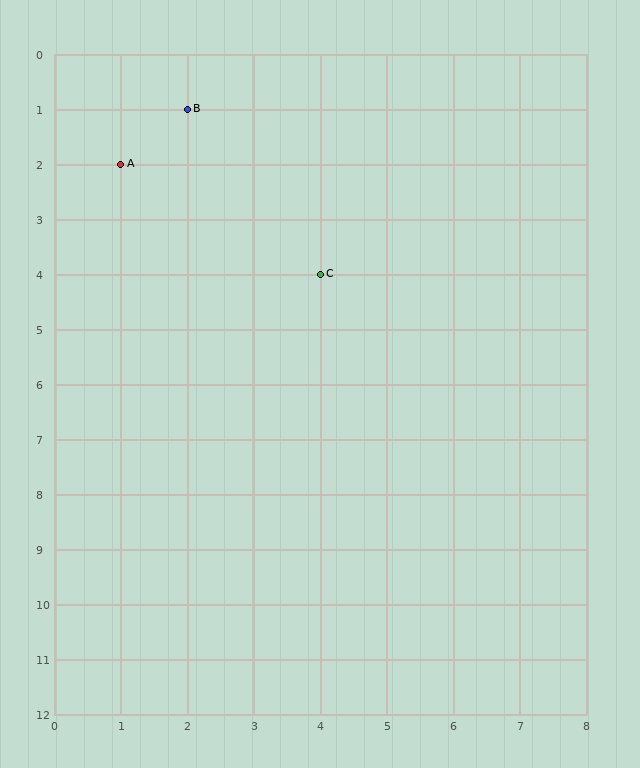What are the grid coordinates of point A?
Point A is at grid coordinates (1, 2).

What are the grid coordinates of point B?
Point B is at grid coordinates (2, 1).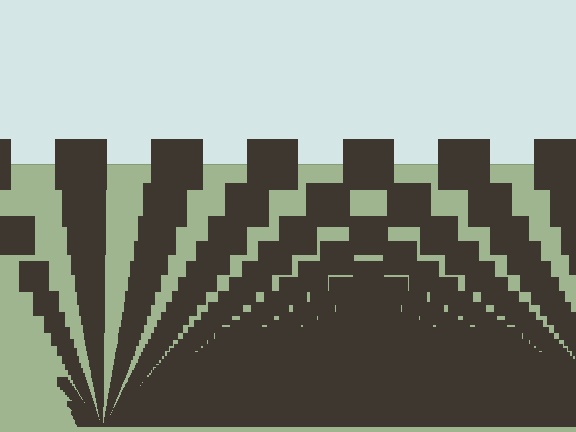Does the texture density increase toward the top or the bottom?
Density increases toward the bottom.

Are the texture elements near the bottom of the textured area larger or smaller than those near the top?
Smaller. The gradient is inverted — elements near the bottom are smaller and denser.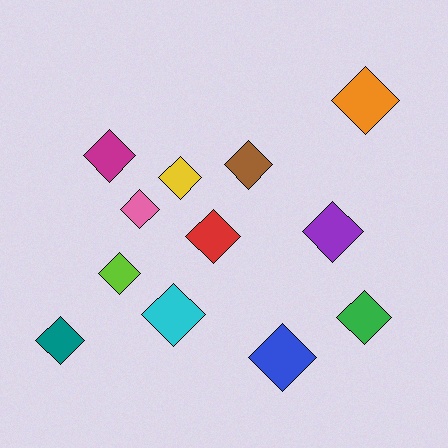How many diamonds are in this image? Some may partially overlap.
There are 12 diamonds.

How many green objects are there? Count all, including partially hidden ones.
There is 1 green object.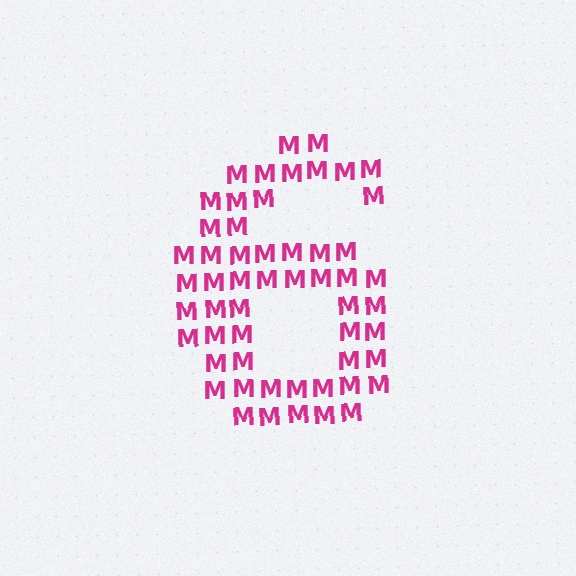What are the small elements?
The small elements are letter M's.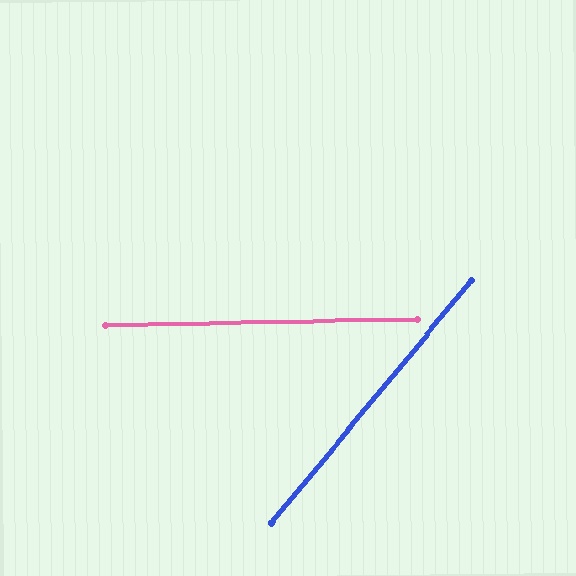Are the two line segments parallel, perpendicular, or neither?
Neither parallel nor perpendicular — they differ by about 49°.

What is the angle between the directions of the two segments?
Approximately 49 degrees.